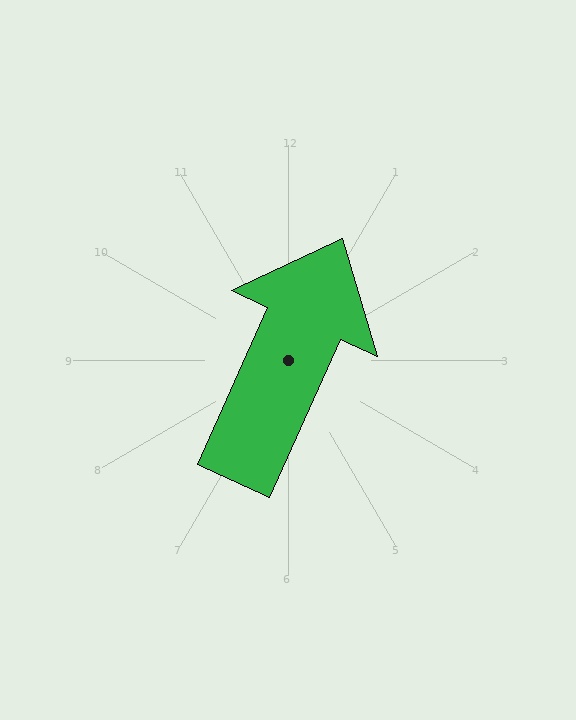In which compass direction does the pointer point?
Northeast.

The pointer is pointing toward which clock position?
Roughly 1 o'clock.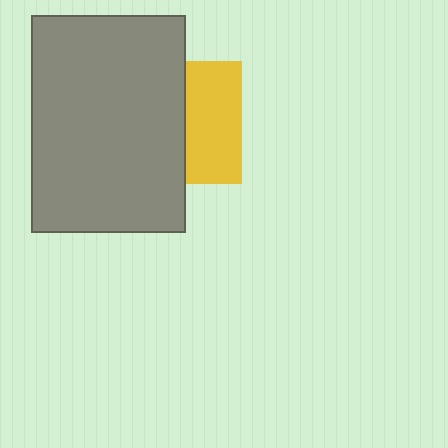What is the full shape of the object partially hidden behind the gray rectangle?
The partially hidden object is a yellow square.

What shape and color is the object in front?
The object in front is a gray rectangle.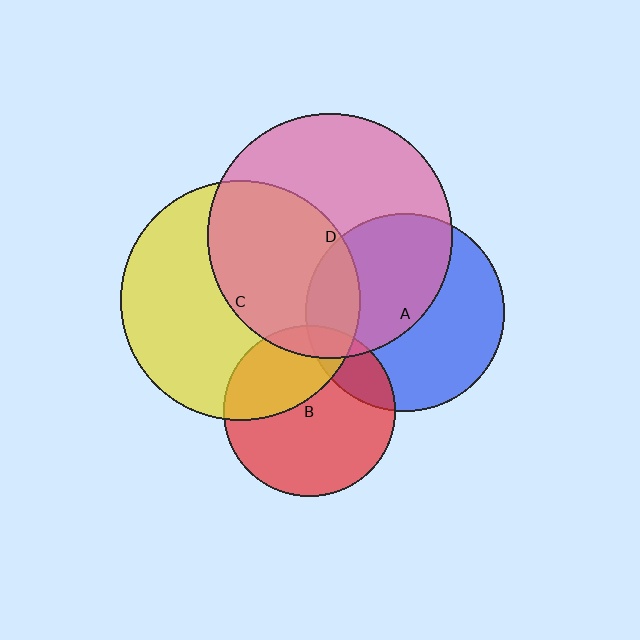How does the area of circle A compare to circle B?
Approximately 1.3 times.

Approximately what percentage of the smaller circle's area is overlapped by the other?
Approximately 15%.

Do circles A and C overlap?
Yes.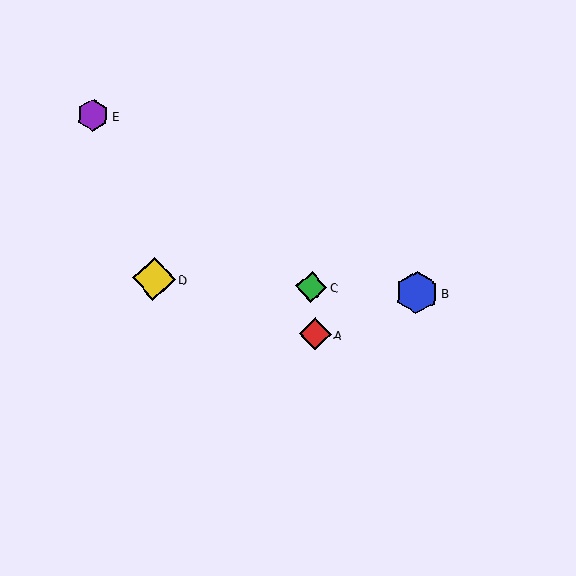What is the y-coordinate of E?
Object E is at y≈115.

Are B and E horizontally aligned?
No, B is at y≈293 and E is at y≈115.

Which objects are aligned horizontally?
Objects B, C, D are aligned horizontally.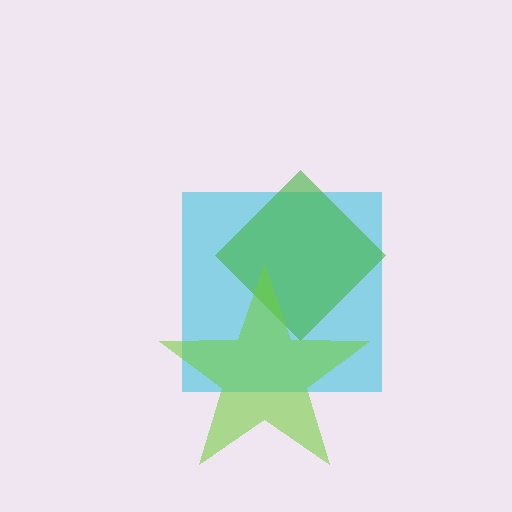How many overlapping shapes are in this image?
There are 3 overlapping shapes in the image.